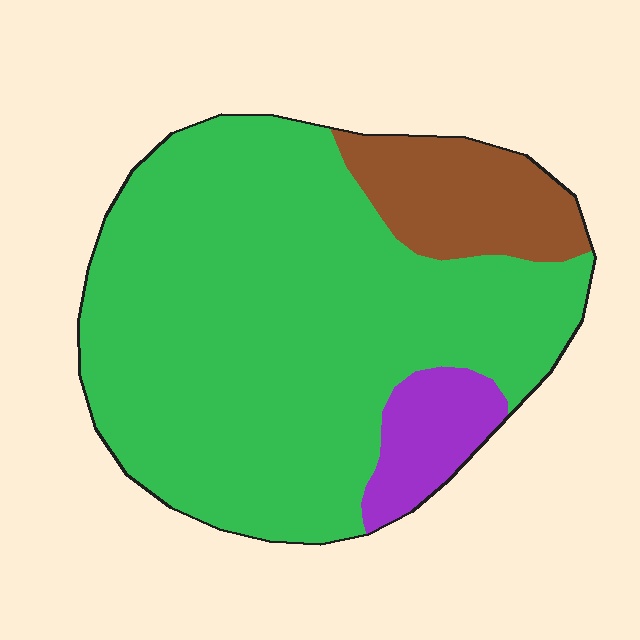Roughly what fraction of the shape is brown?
Brown covers roughly 15% of the shape.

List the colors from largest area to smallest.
From largest to smallest: green, brown, purple.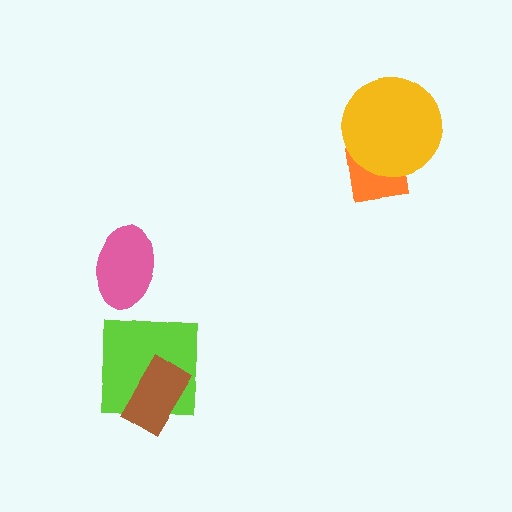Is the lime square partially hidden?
Yes, it is partially covered by another shape.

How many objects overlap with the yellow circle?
1 object overlaps with the yellow circle.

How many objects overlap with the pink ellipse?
0 objects overlap with the pink ellipse.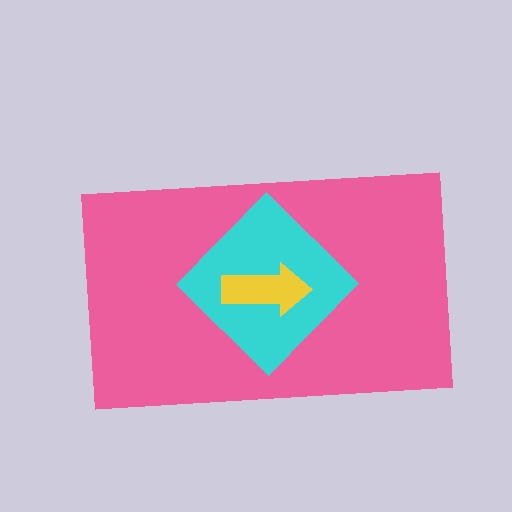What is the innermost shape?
The yellow arrow.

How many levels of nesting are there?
3.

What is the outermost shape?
The pink rectangle.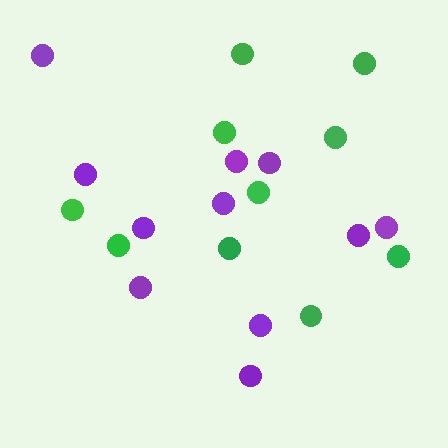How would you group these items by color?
There are 2 groups: one group of green circles (10) and one group of purple circles (11).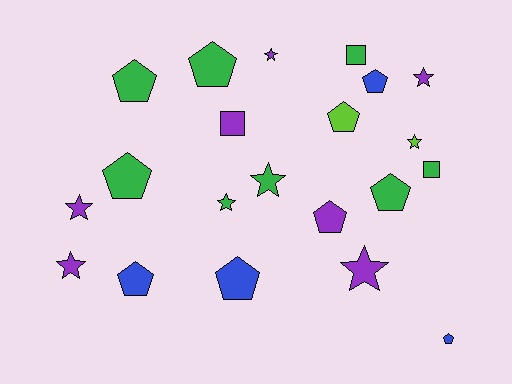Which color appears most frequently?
Green, with 8 objects.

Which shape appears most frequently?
Pentagon, with 10 objects.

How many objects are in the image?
There are 21 objects.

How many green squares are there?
There are 2 green squares.